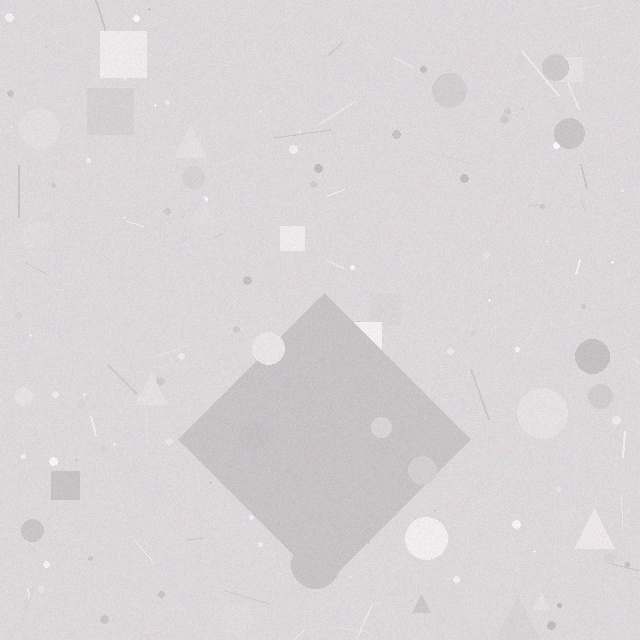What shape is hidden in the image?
A diamond is hidden in the image.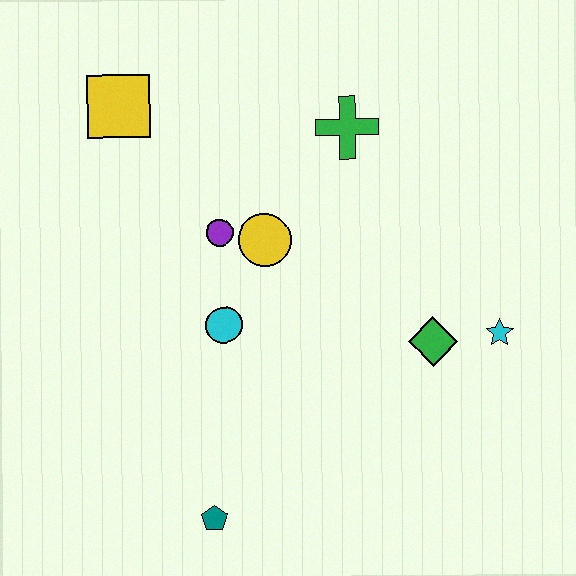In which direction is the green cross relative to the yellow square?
The green cross is to the right of the yellow square.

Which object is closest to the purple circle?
The yellow circle is closest to the purple circle.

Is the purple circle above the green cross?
No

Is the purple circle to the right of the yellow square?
Yes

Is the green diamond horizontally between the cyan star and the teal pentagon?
Yes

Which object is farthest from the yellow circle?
The teal pentagon is farthest from the yellow circle.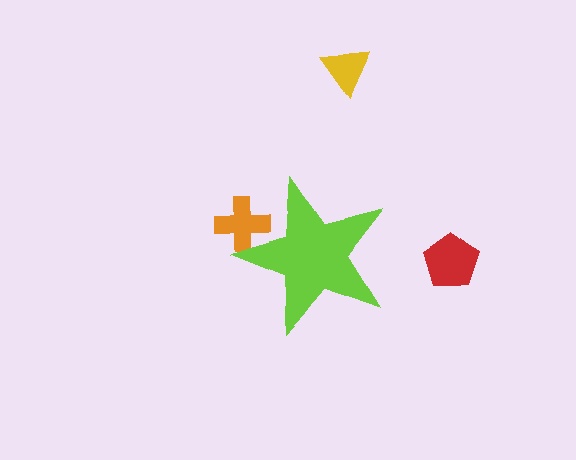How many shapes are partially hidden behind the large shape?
1 shape is partially hidden.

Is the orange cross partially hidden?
Yes, the orange cross is partially hidden behind the lime star.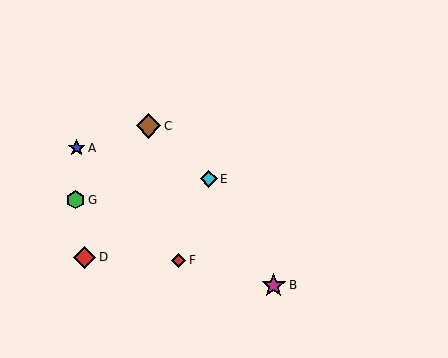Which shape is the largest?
The brown diamond (labeled C) is the largest.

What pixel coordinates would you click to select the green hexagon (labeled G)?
Click at (76, 200) to select the green hexagon G.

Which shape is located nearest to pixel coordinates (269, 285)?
The magenta star (labeled B) at (274, 285) is nearest to that location.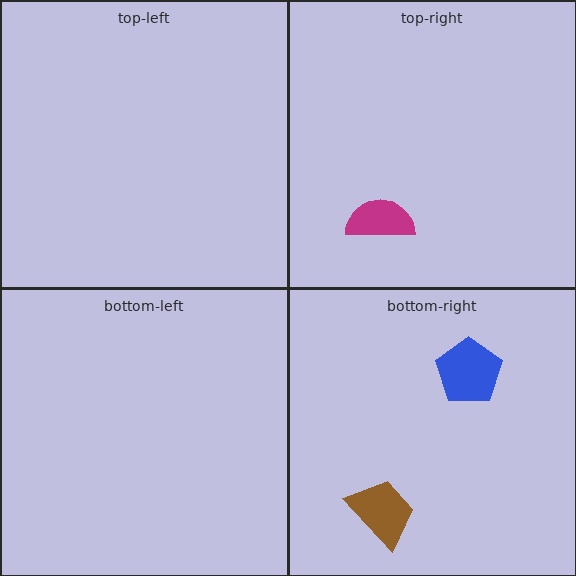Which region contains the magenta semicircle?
The top-right region.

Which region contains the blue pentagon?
The bottom-right region.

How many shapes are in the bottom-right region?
2.